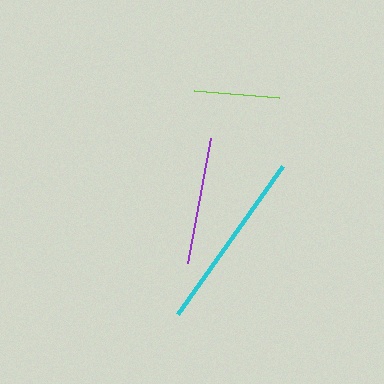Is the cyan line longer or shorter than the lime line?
The cyan line is longer than the lime line.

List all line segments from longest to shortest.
From longest to shortest: cyan, purple, lime.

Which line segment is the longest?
The cyan line is the longest at approximately 182 pixels.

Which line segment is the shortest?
The lime line is the shortest at approximately 85 pixels.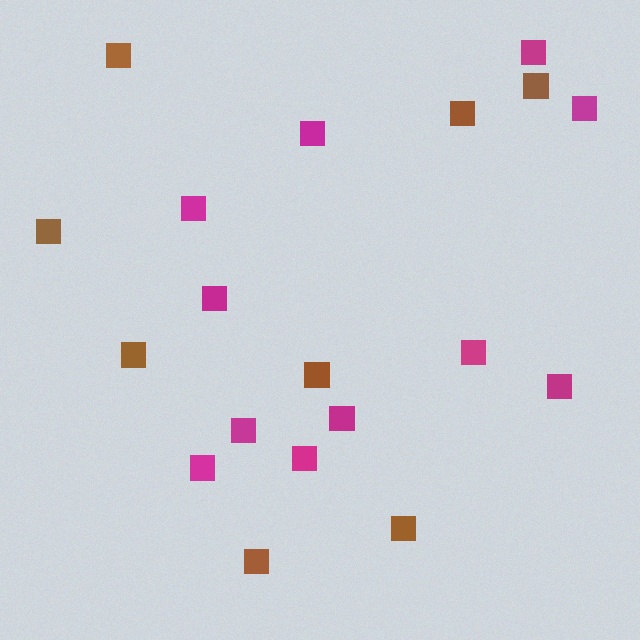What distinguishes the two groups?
There are 2 groups: one group of magenta squares (11) and one group of brown squares (8).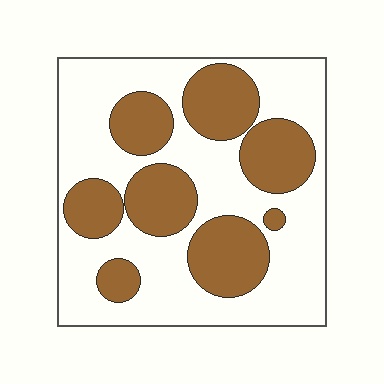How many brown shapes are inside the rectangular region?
8.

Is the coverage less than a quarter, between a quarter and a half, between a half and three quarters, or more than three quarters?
Between a quarter and a half.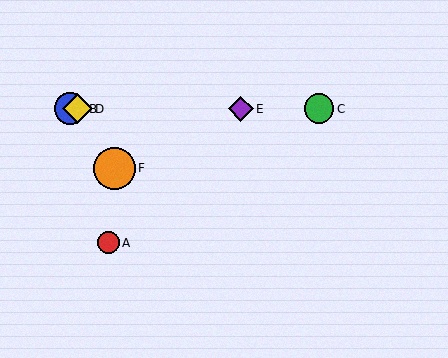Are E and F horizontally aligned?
No, E is at y≈109 and F is at y≈168.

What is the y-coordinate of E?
Object E is at y≈109.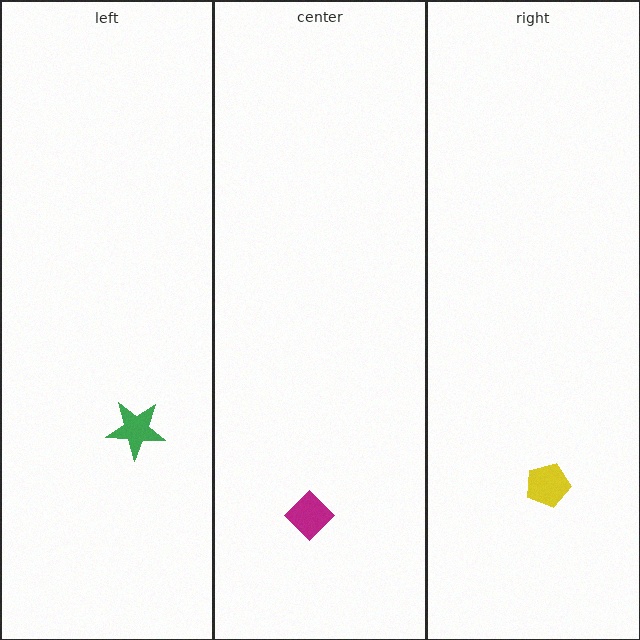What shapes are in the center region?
The magenta diamond.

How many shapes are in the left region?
1.